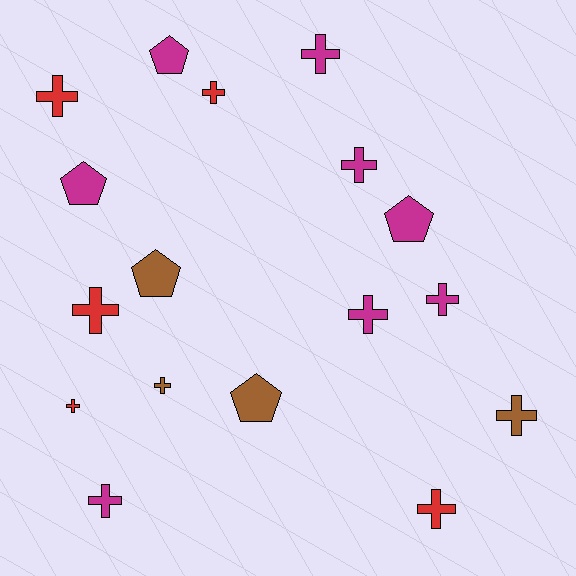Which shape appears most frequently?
Cross, with 12 objects.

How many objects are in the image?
There are 17 objects.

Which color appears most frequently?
Magenta, with 8 objects.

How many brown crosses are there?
There are 2 brown crosses.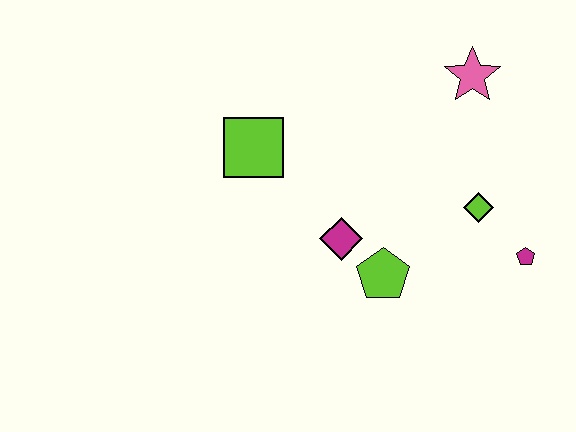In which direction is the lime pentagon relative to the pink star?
The lime pentagon is below the pink star.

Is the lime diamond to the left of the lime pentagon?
No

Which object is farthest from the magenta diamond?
The pink star is farthest from the magenta diamond.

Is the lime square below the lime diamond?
No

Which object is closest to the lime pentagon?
The magenta diamond is closest to the lime pentagon.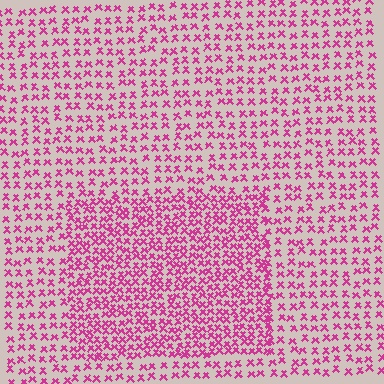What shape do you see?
I see a rectangle.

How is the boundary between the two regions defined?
The boundary is defined by a change in element density (approximately 1.8x ratio). All elements are the same color, size, and shape.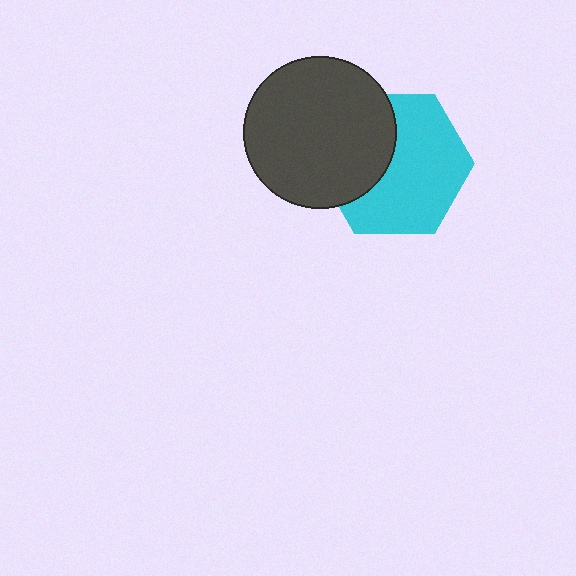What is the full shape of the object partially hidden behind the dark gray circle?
The partially hidden object is a cyan hexagon.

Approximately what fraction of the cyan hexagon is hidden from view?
Roughly 37% of the cyan hexagon is hidden behind the dark gray circle.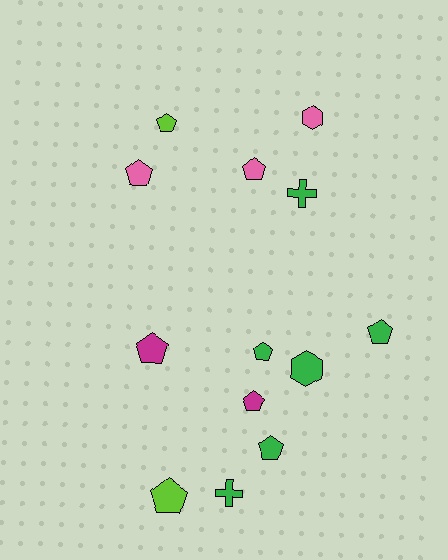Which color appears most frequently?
Green, with 6 objects.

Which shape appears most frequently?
Pentagon, with 9 objects.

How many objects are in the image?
There are 13 objects.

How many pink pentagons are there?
There are 2 pink pentagons.